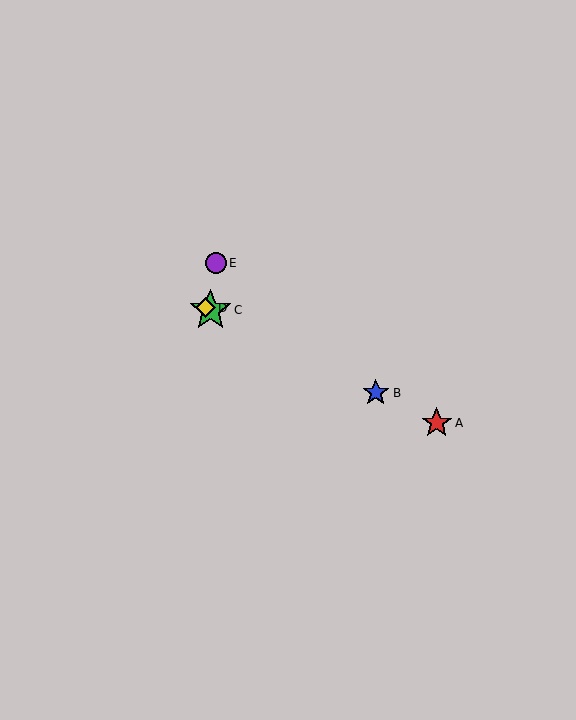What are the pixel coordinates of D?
Object D is at (205, 308).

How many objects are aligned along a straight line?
4 objects (A, B, C, D) are aligned along a straight line.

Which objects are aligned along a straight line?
Objects A, B, C, D are aligned along a straight line.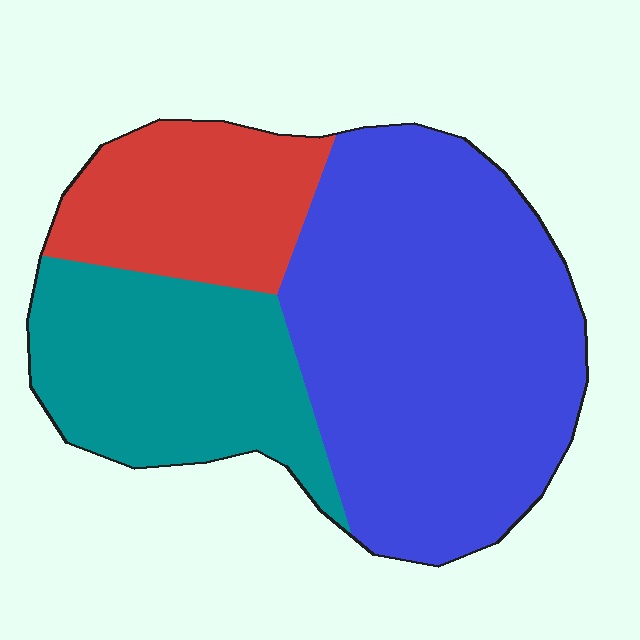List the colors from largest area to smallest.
From largest to smallest: blue, teal, red.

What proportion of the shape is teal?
Teal covers roughly 25% of the shape.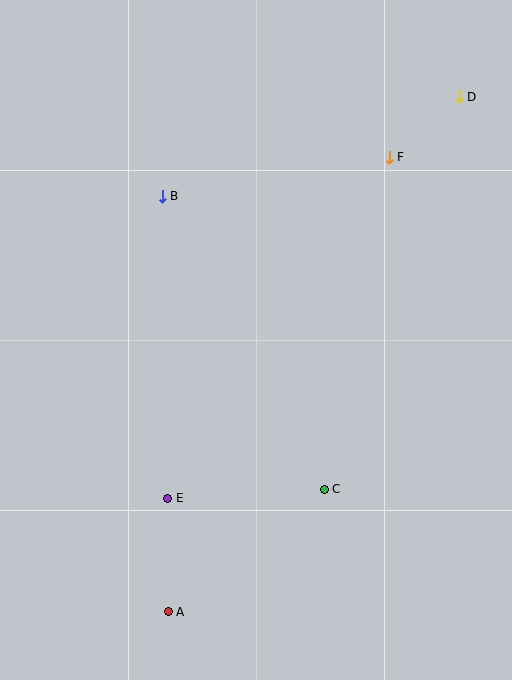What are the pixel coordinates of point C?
Point C is at (324, 489).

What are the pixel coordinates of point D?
Point D is at (459, 97).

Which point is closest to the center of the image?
Point C at (324, 489) is closest to the center.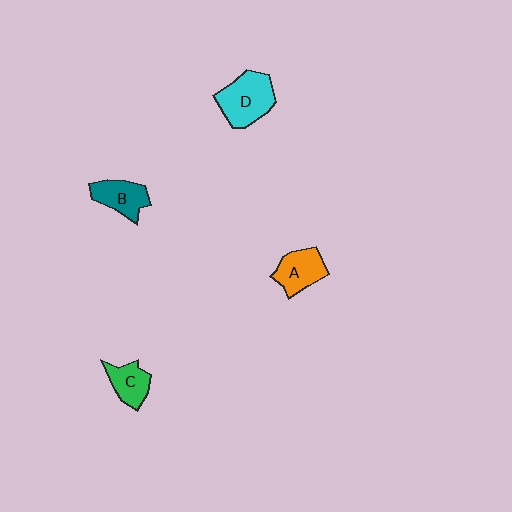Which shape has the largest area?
Shape D (cyan).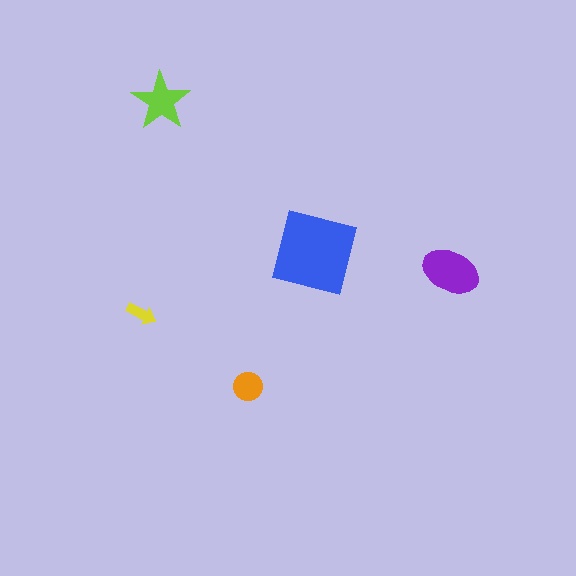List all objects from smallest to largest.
The yellow arrow, the orange circle, the lime star, the purple ellipse, the blue square.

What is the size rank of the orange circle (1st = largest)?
4th.